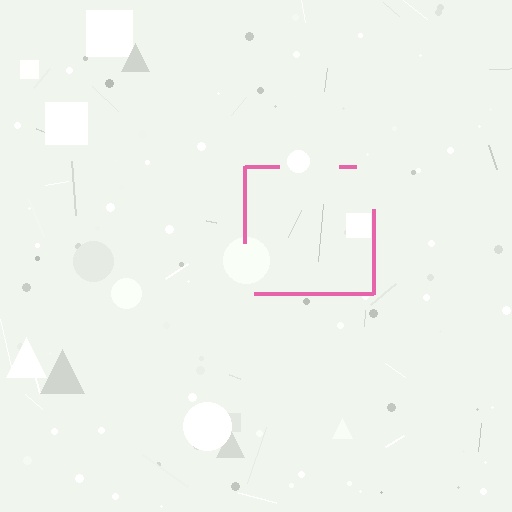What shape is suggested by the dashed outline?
The dashed outline suggests a square.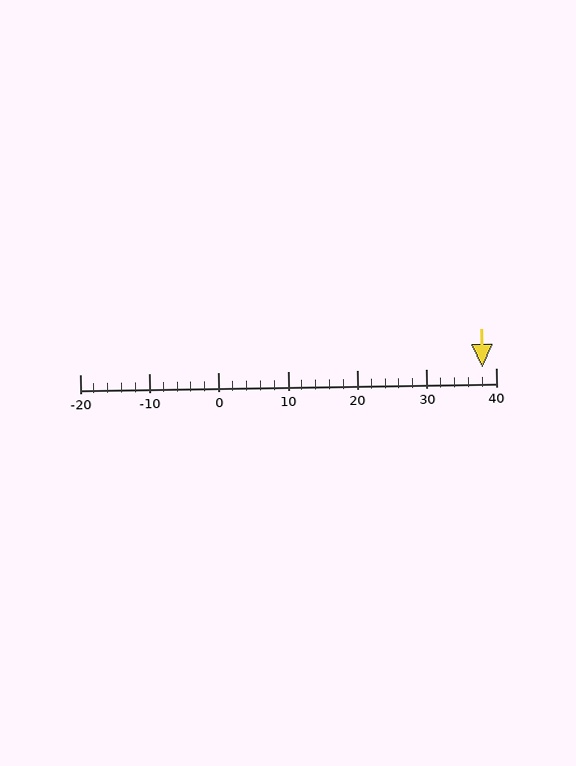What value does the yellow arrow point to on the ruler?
The yellow arrow points to approximately 38.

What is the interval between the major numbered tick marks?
The major tick marks are spaced 10 units apart.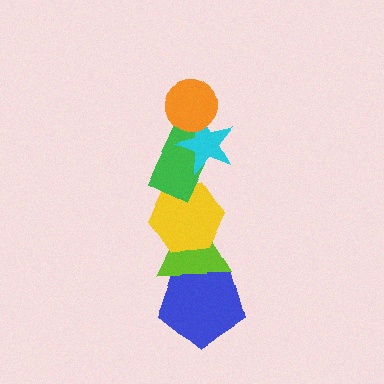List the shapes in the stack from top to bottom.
From top to bottom: the orange circle, the cyan star, the green rectangle, the yellow hexagon, the lime triangle, the blue pentagon.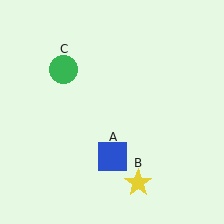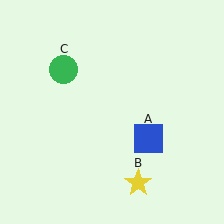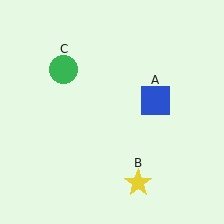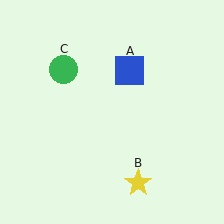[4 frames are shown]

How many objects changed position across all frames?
1 object changed position: blue square (object A).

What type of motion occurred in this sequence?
The blue square (object A) rotated counterclockwise around the center of the scene.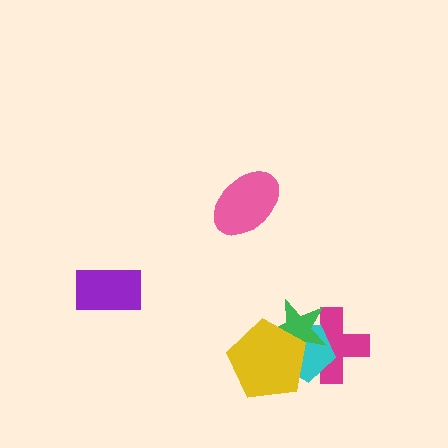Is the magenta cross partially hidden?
Yes, it is partially covered by another shape.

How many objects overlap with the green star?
3 objects overlap with the green star.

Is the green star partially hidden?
Yes, it is partially covered by another shape.